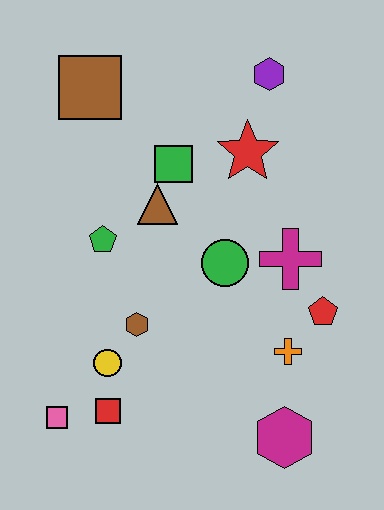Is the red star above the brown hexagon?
Yes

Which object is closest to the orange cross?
The red pentagon is closest to the orange cross.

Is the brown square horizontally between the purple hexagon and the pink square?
Yes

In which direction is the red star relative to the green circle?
The red star is above the green circle.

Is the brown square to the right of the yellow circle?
No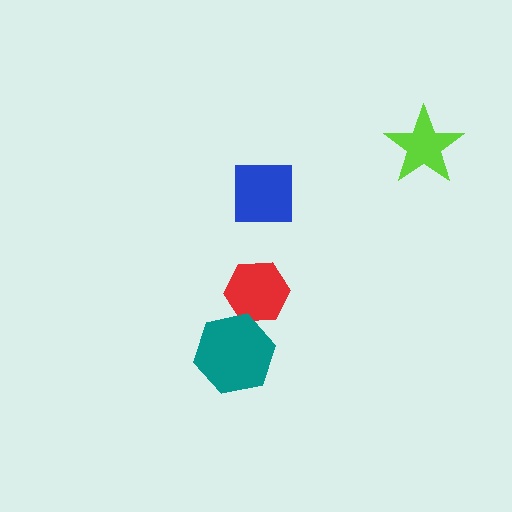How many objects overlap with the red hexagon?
1 object overlaps with the red hexagon.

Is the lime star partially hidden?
No, no other shape covers it.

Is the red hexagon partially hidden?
Yes, it is partially covered by another shape.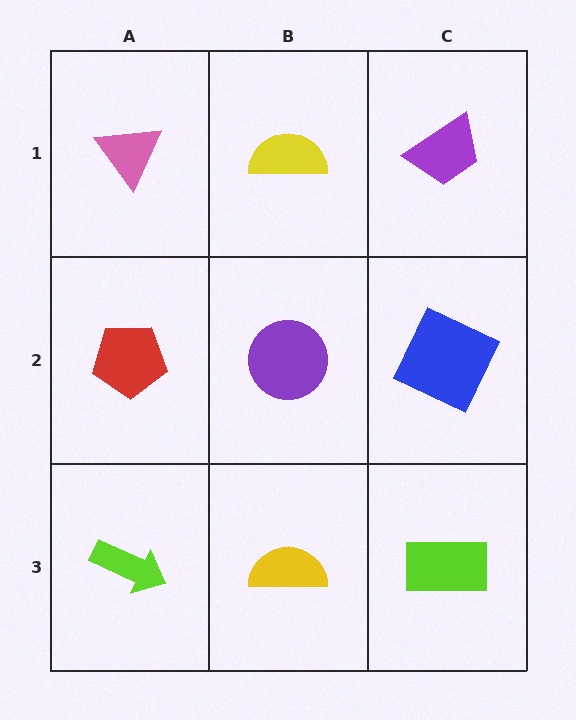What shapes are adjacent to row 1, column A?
A red pentagon (row 2, column A), a yellow semicircle (row 1, column B).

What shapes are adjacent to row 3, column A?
A red pentagon (row 2, column A), a yellow semicircle (row 3, column B).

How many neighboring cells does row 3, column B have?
3.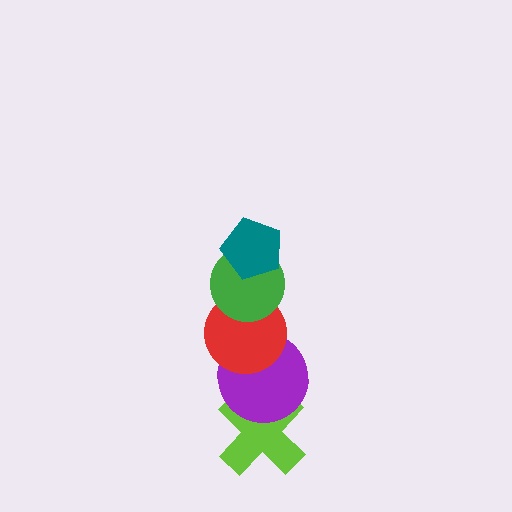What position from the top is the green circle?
The green circle is 2nd from the top.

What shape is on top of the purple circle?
The red circle is on top of the purple circle.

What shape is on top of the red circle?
The green circle is on top of the red circle.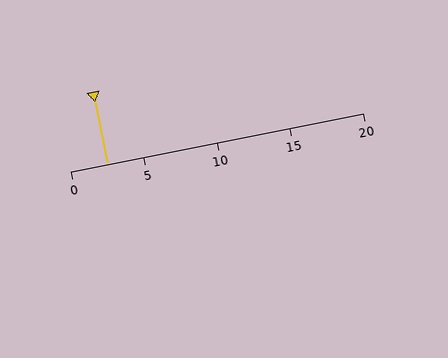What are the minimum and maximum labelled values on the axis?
The axis runs from 0 to 20.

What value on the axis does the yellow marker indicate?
The marker indicates approximately 2.5.